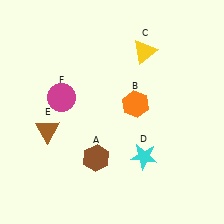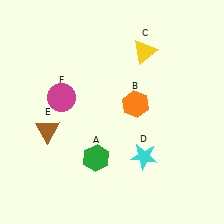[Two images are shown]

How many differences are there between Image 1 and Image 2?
There is 1 difference between the two images.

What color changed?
The hexagon (A) changed from brown in Image 1 to green in Image 2.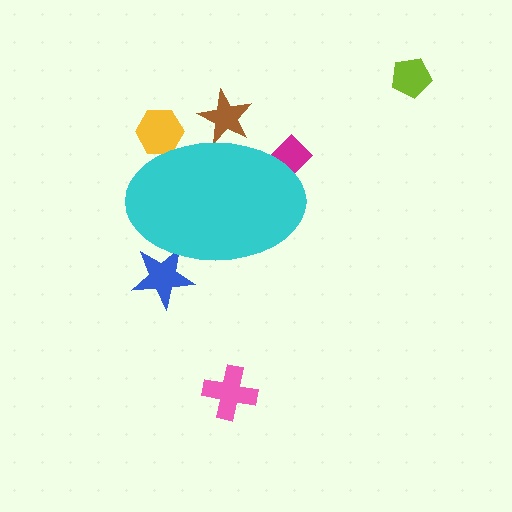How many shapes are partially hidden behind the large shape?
4 shapes are partially hidden.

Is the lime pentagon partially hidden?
No, the lime pentagon is fully visible.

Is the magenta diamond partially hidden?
Yes, the magenta diamond is partially hidden behind the cyan ellipse.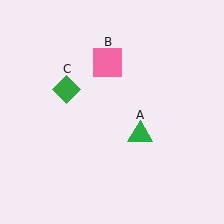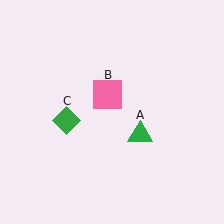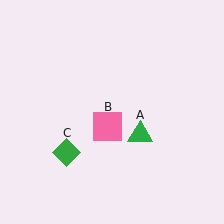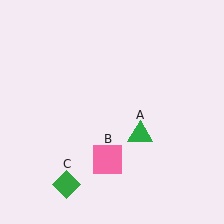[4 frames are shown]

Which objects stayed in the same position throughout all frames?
Green triangle (object A) remained stationary.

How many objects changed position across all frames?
2 objects changed position: pink square (object B), green diamond (object C).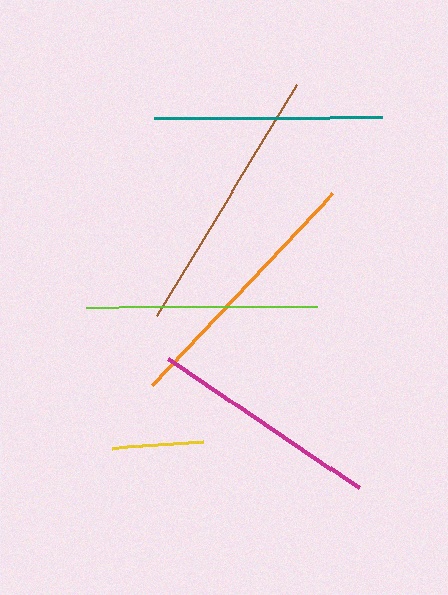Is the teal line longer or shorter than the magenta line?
The magenta line is longer than the teal line.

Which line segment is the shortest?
The yellow line is the shortest at approximately 92 pixels.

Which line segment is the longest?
The brown line is the longest at approximately 271 pixels.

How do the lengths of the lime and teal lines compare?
The lime and teal lines are approximately the same length.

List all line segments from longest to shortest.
From longest to shortest: brown, orange, lime, magenta, teal, yellow.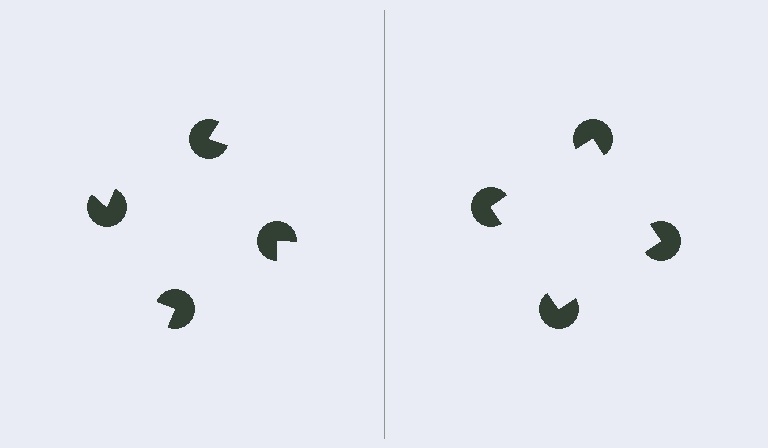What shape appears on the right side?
An illusory square.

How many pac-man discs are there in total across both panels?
8 — 4 on each side.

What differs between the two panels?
The pac-man discs are positioned identically on both sides; only the wedge orientations differ. On the right they align to a square; on the left they are misaligned.